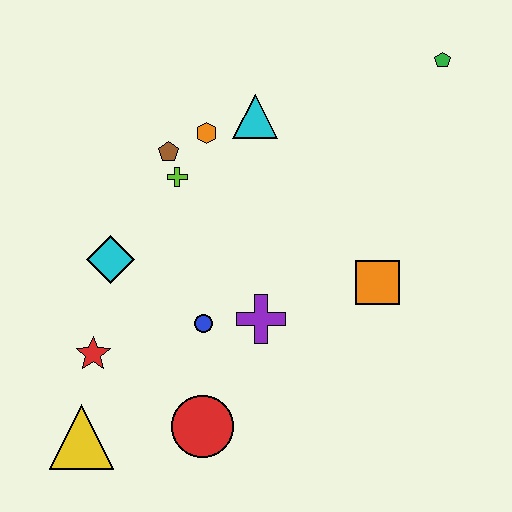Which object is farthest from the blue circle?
The green pentagon is farthest from the blue circle.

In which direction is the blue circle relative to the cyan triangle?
The blue circle is below the cyan triangle.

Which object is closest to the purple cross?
The blue circle is closest to the purple cross.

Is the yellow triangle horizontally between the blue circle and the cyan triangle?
No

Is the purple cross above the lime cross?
No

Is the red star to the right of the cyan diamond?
No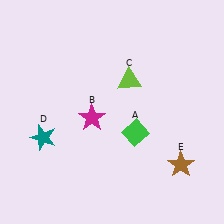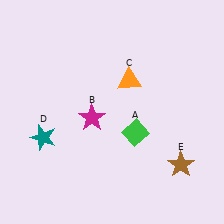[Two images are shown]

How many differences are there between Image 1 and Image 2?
There is 1 difference between the two images.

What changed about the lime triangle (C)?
In Image 1, C is lime. In Image 2, it changed to orange.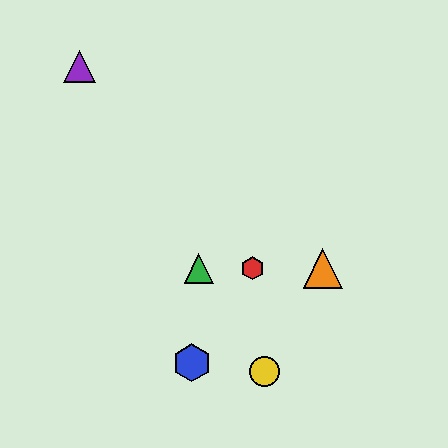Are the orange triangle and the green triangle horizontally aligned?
Yes, both are at y≈268.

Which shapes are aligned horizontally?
The red hexagon, the green triangle, the orange triangle are aligned horizontally.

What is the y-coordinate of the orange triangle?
The orange triangle is at y≈268.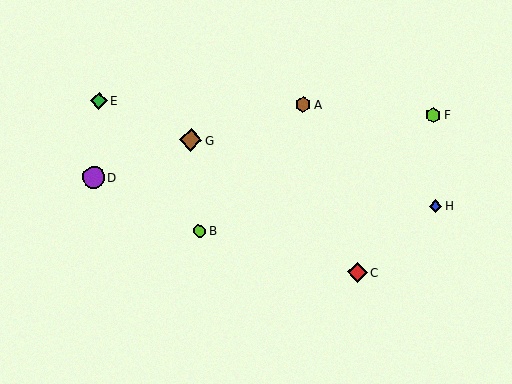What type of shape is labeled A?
Shape A is a brown hexagon.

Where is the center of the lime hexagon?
The center of the lime hexagon is at (433, 115).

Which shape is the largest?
The brown diamond (labeled G) is the largest.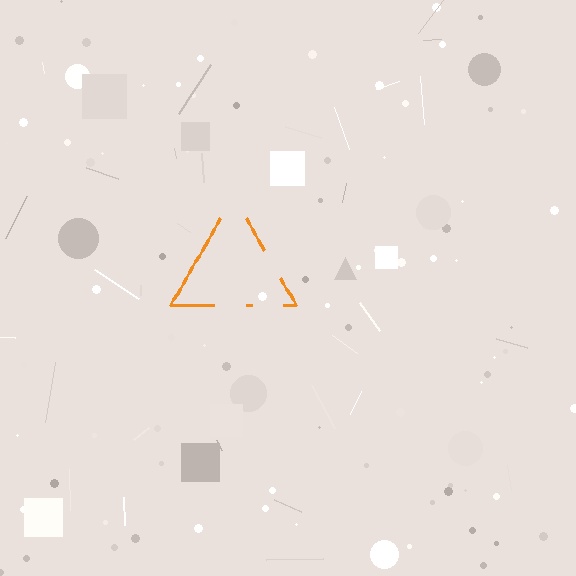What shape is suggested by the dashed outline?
The dashed outline suggests a triangle.